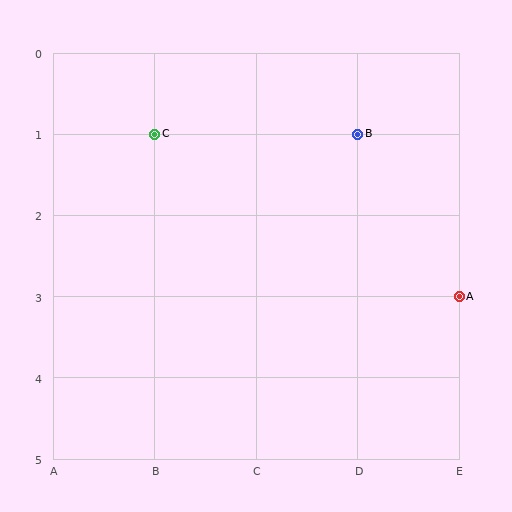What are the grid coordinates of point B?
Point B is at grid coordinates (D, 1).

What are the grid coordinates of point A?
Point A is at grid coordinates (E, 3).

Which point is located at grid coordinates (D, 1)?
Point B is at (D, 1).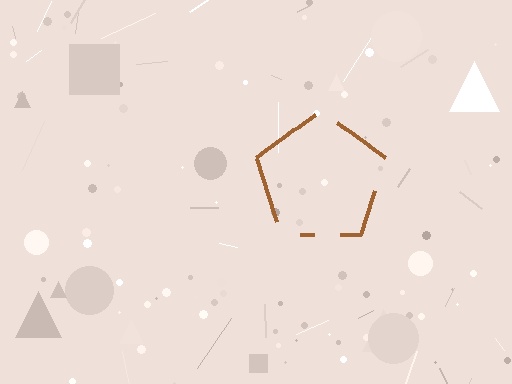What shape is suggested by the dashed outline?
The dashed outline suggests a pentagon.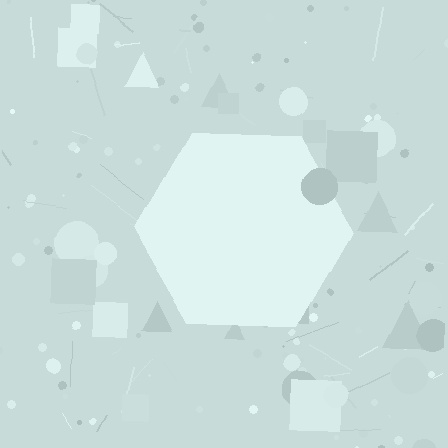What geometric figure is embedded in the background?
A hexagon is embedded in the background.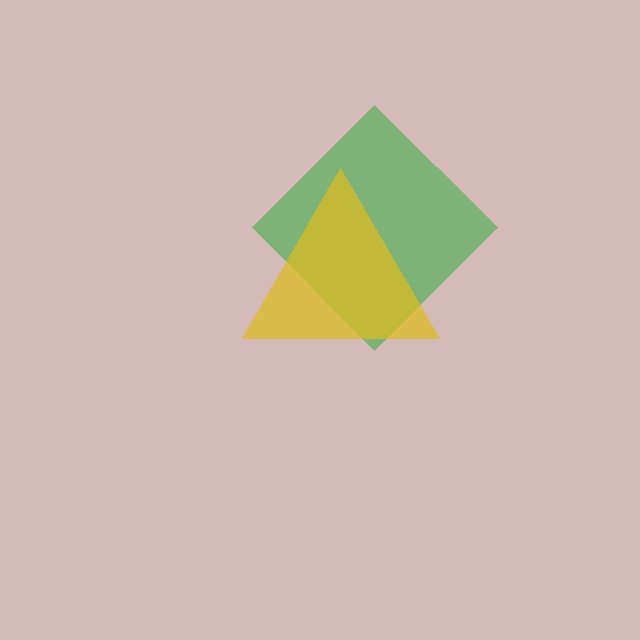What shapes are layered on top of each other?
The layered shapes are: a green diamond, a yellow triangle.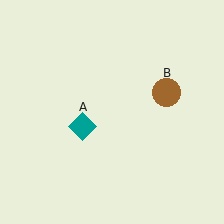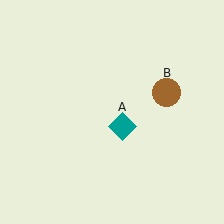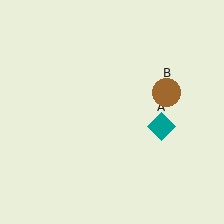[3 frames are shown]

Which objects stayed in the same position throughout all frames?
Brown circle (object B) remained stationary.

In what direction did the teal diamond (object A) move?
The teal diamond (object A) moved right.